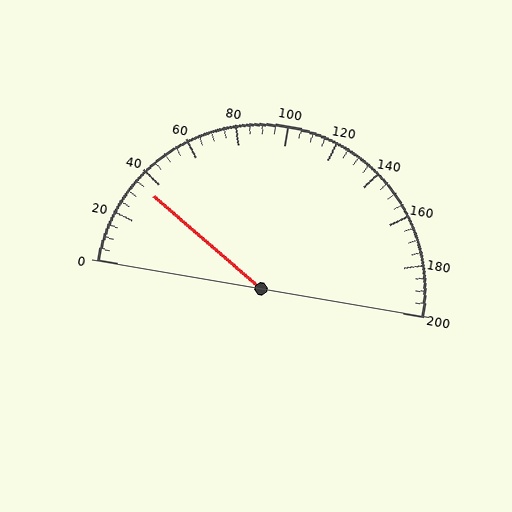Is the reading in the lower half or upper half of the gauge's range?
The reading is in the lower half of the range (0 to 200).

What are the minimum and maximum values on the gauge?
The gauge ranges from 0 to 200.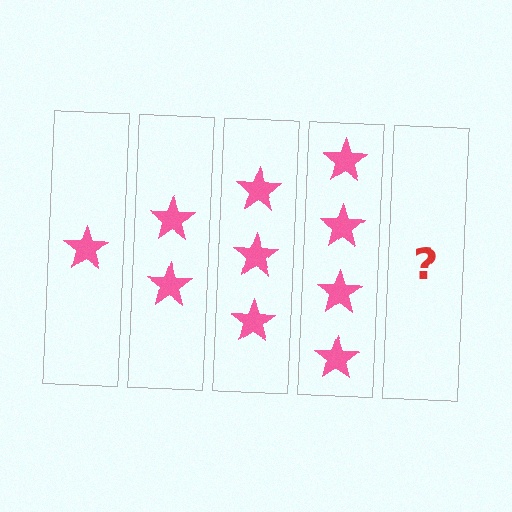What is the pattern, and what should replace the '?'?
The pattern is that each step adds one more star. The '?' should be 5 stars.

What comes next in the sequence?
The next element should be 5 stars.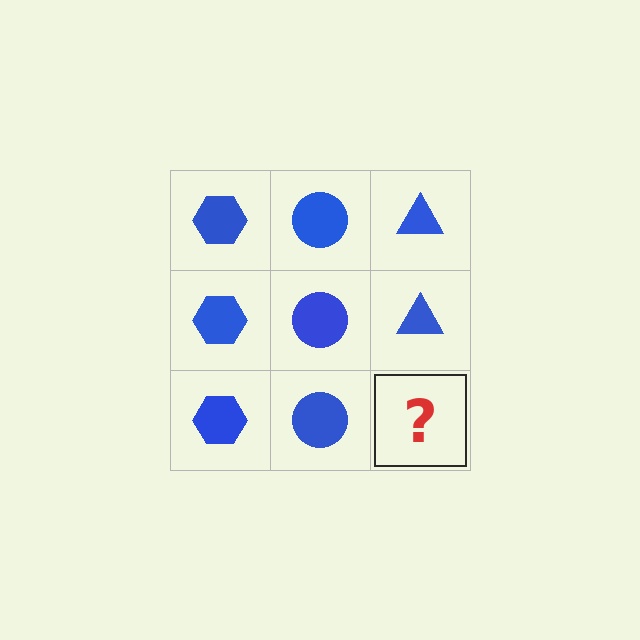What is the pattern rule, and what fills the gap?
The rule is that each column has a consistent shape. The gap should be filled with a blue triangle.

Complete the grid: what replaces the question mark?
The question mark should be replaced with a blue triangle.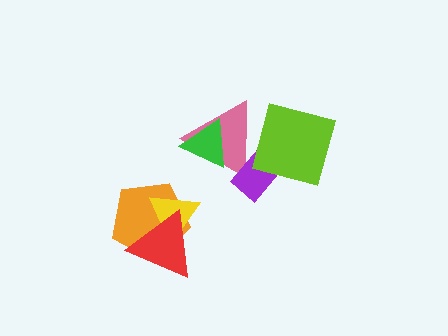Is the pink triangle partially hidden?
Yes, it is partially covered by another shape.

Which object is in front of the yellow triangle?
The red triangle is in front of the yellow triangle.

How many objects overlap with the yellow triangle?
2 objects overlap with the yellow triangle.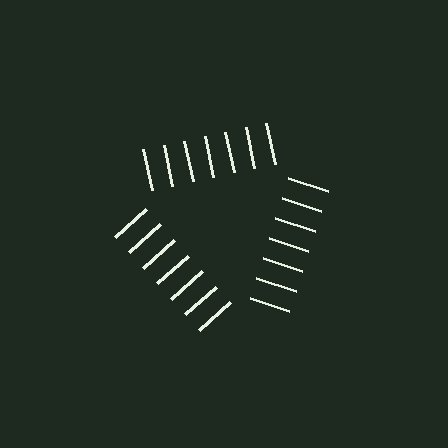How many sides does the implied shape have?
3 sides — the line-ends trace a triangle.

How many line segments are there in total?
21 — 7 along each of the 3 edges.